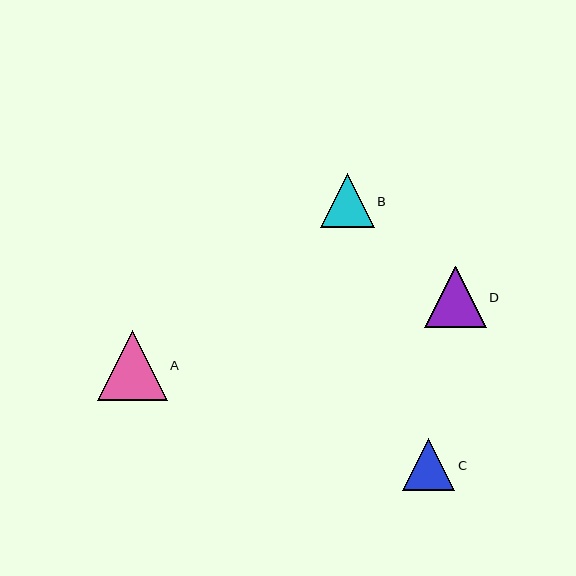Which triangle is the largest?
Triangle A is the largest with a size of approximately 70 pixels.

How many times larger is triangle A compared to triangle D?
Triangle A is approximately 1.1 times the size of triangle D.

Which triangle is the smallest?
Triangle C is the smallest with a size of approximately 52 pixels.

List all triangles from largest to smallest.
From largest to smallest: A, D, B, C.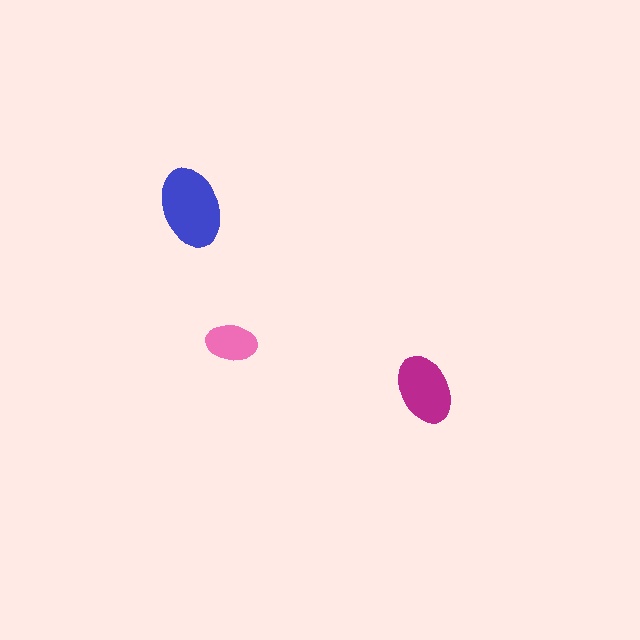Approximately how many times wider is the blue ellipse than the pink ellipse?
About 1.5 times wider.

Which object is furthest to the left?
The blue ellipse is leftmost.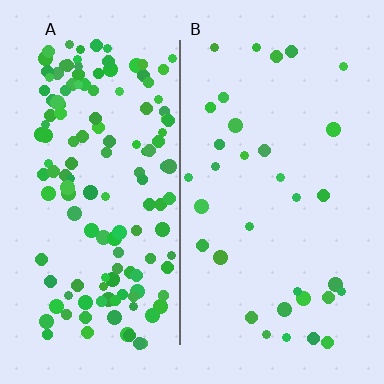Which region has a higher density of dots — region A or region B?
A (the left).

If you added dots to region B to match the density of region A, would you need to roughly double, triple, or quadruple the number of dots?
Approximately quadruple.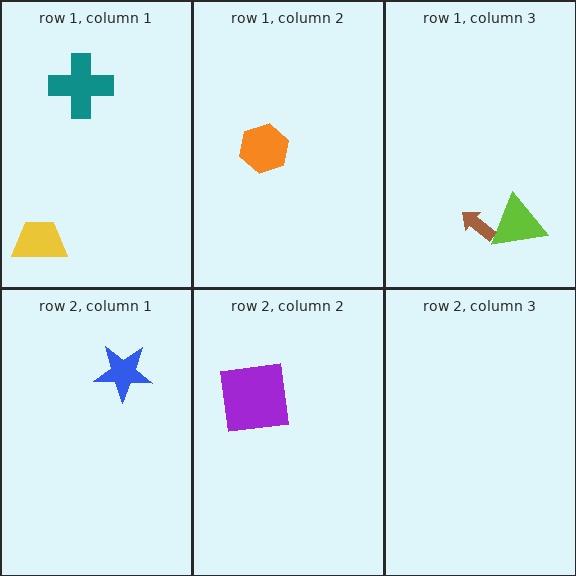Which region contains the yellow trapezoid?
The row 1, column 1 region.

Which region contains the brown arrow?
The row 1, column 3 region.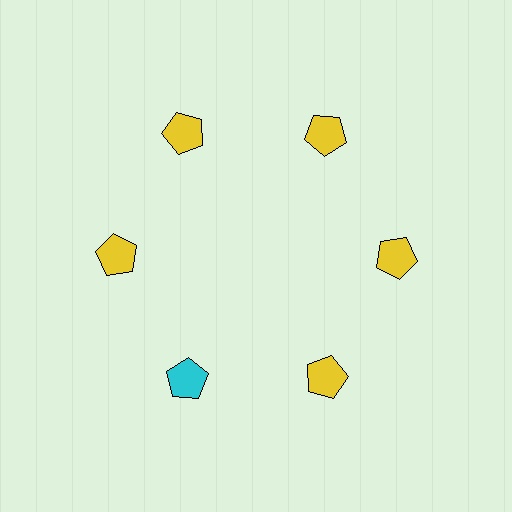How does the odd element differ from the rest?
It has a different color: cyan instead of yellow.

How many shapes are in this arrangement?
There are 6 shapes arranged in a ring pattern.